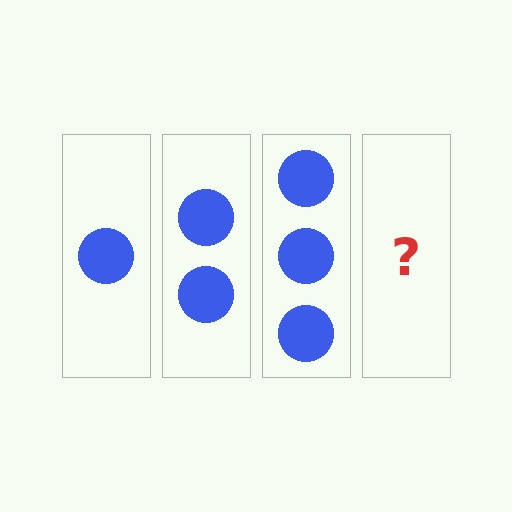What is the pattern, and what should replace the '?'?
The pattern is that each step adds one more circle. The '?' should be 4 circles.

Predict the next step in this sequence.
The next step is 4 circles.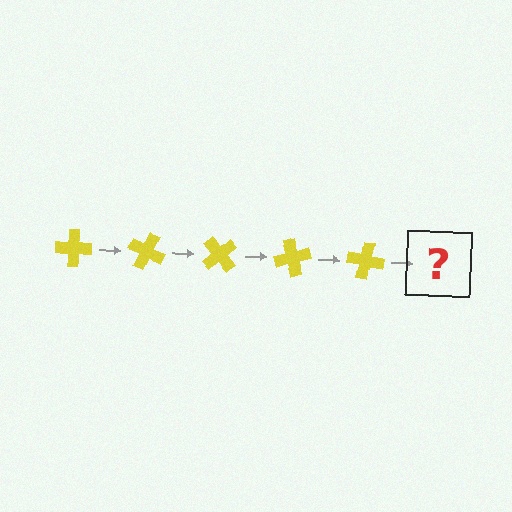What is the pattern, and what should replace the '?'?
The pattern is that the cross rotates 25 degrees each step. The '?' should be a yellow cross rotated 125 degrees.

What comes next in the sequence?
The next element should be a yellow cross rotated 125 degrees.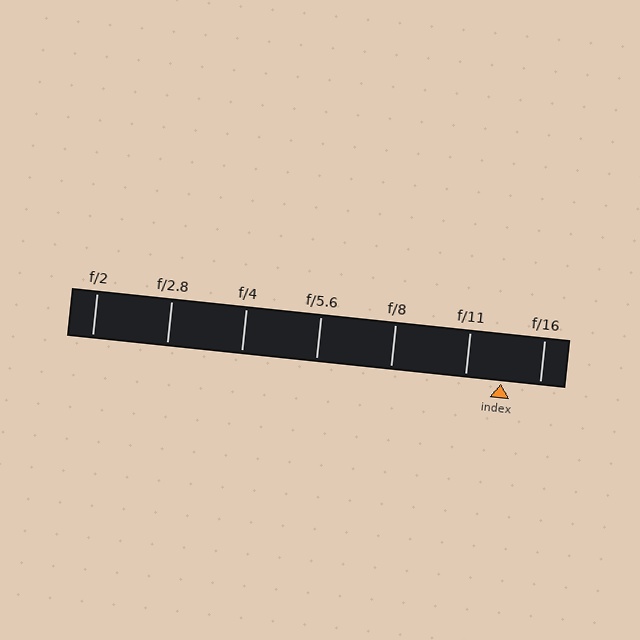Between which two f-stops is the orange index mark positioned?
The index mark is between f/11 and f/16.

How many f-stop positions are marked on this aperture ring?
There are 7 f-stop positions marked.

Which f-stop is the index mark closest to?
The index mark is closest to f/11.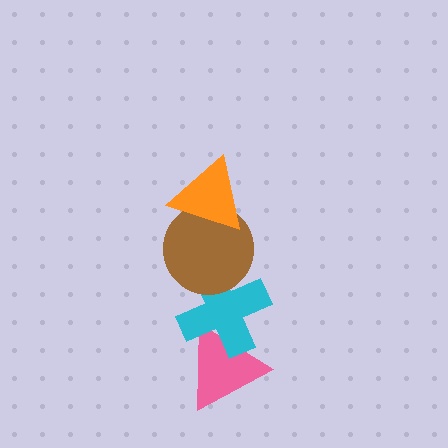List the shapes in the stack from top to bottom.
From top to bottom: the orange triangle, the brown circle, the cyan cross, the pink triangle.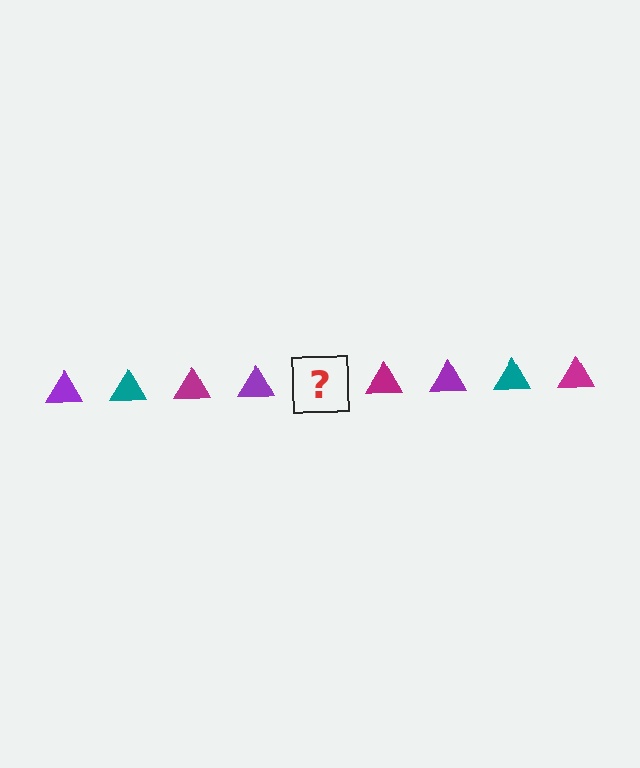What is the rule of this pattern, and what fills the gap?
The rule is that the pattern cycles through purple, teal, magenta triangles. The gap should be filled with a teal triangle.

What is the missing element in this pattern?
The missing element is a teal triangle.